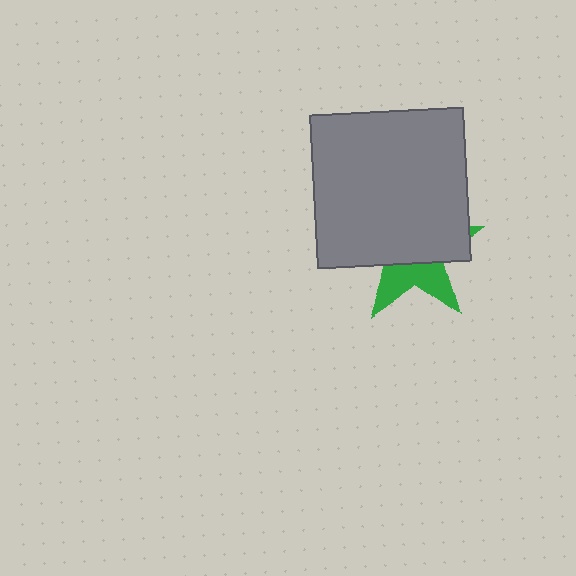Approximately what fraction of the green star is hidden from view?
Roughly 64% of the green star is hidden behind the gray square.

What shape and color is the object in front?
The object in front is a gray square.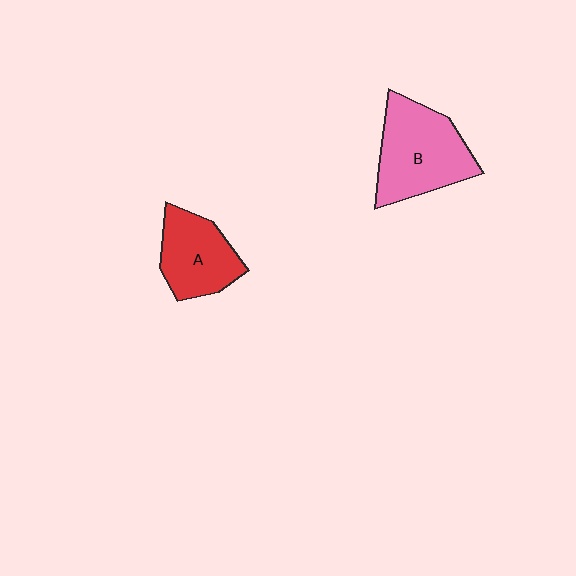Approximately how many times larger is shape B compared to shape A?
Approximately 1.4 times.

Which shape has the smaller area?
Shape A (red).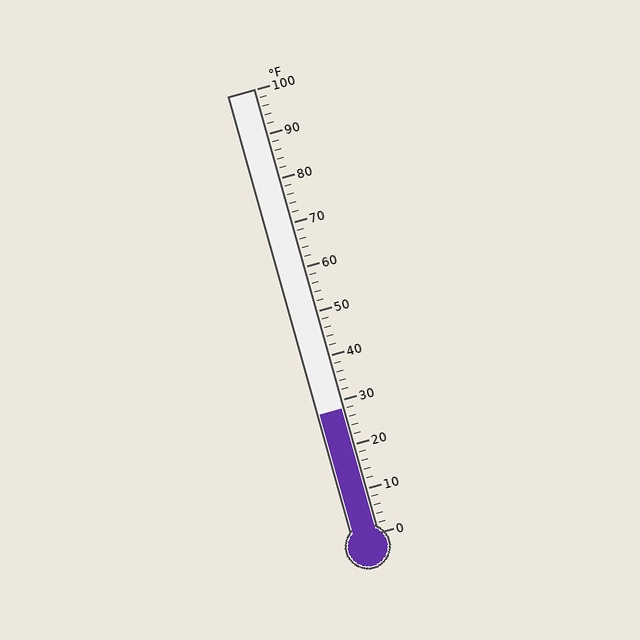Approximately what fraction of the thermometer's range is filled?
The thermometer is filled to approximately 30% of its range.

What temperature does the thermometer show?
The thermometer shows approximately 28°F.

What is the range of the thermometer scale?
The thermometer scale ranges from 0°F to 100°F.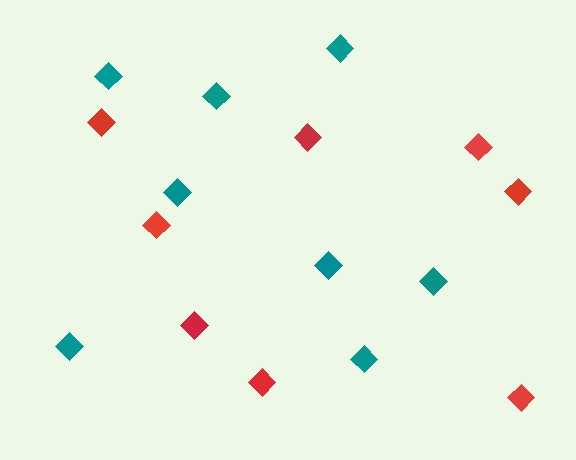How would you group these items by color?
There are 2 groups: one group of red diamonds (8) and one group of teal diamonds (8).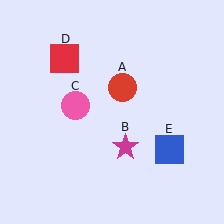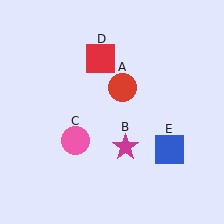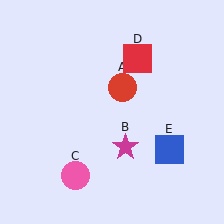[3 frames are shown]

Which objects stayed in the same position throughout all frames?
Red circle (object A) and magenta star (object B) and blue square (object E) remained stationary.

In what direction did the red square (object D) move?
The red square (object D) moved right.